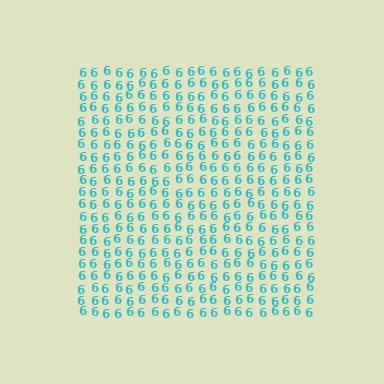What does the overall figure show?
The overall figure shows a square.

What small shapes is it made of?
It is made of small digit 6's.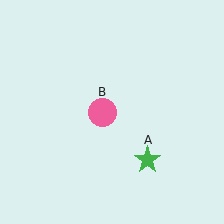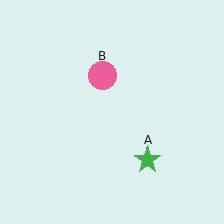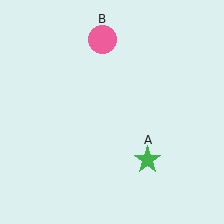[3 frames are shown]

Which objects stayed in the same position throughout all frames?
Green star (object A) remained stationary.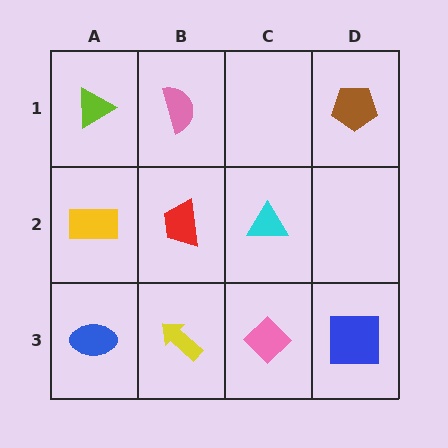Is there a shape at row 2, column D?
No, that cell is empty.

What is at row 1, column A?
A lime triangle.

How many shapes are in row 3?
4 shapes.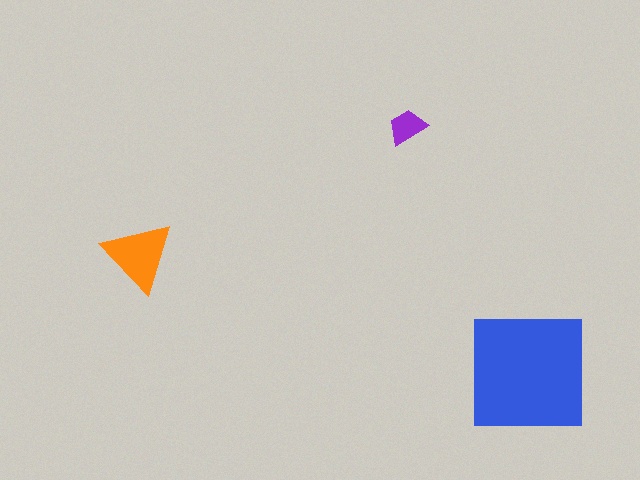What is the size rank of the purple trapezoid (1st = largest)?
3rd.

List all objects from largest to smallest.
The blue square, the orange triangle, the purple trapezoid.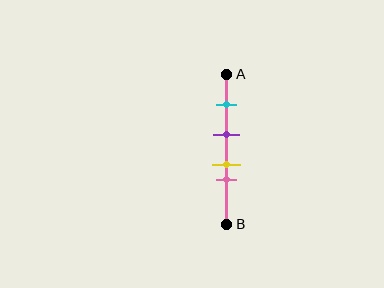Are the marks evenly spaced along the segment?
No, the marks are not evenly spaced.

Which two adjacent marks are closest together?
The yellow and pink marks are the closest adjacent pair.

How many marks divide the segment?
There are 4 marks dividing the segment.